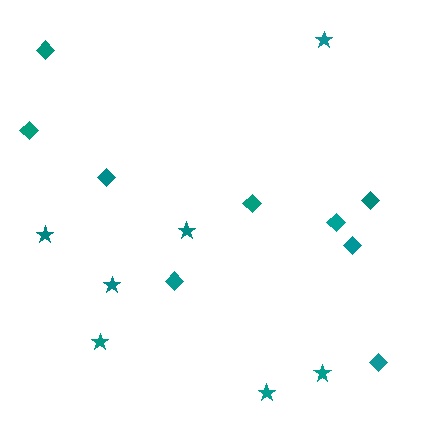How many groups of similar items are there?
There are 2 groups: one group of diamonds (9) and one group of stars (7).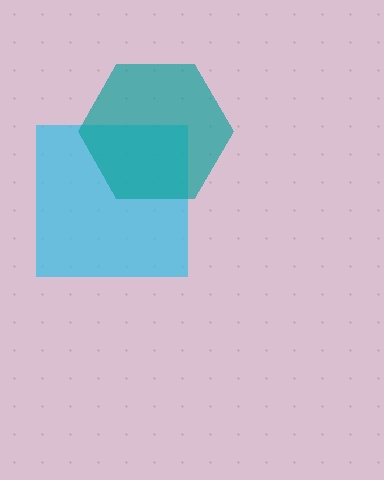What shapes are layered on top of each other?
The layered shapes are: a cyan square, a teal hexagon.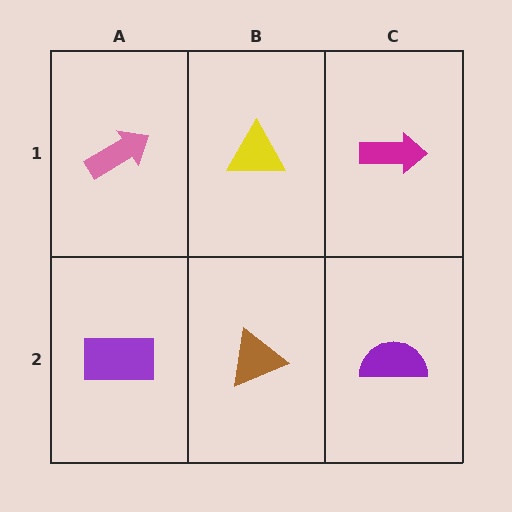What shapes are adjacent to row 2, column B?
A yellow triangle (row 1, column B), a purple rectangle (row 2, column A), a purple semicircle (row 2, column C).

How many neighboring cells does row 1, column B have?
3.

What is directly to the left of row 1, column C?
A yellow triangle.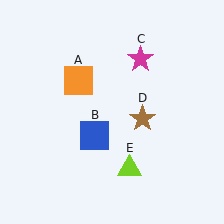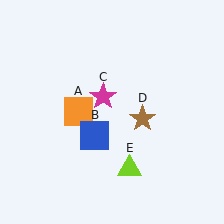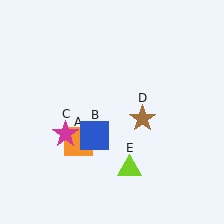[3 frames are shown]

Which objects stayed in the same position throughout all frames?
Blue square (object B) and brown star (object D) and lime triangle (object E) remained stationary.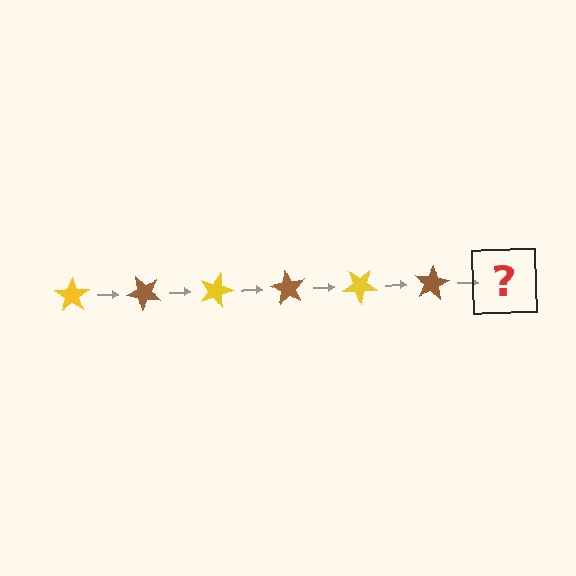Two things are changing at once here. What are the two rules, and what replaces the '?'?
The two rules are that it rotates 45 degrees each step and the color cycles through yellow and brown. The '?' should be a yellow star, rotated 270 degrees from the start.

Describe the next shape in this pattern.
It should be a yellow star, rotated 270 degrees from the start.